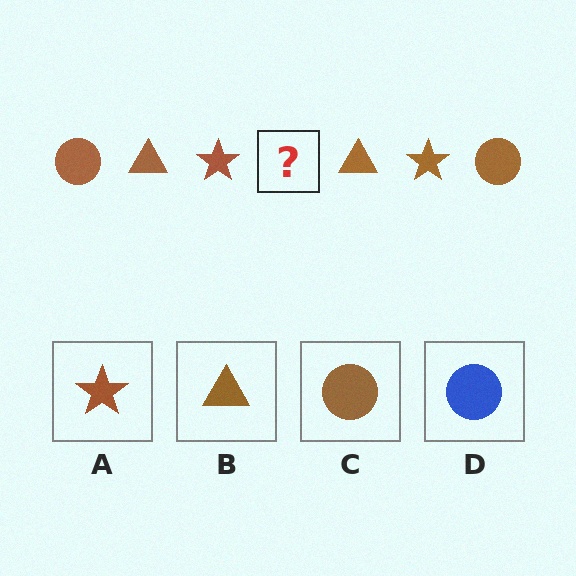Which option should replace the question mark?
Option C.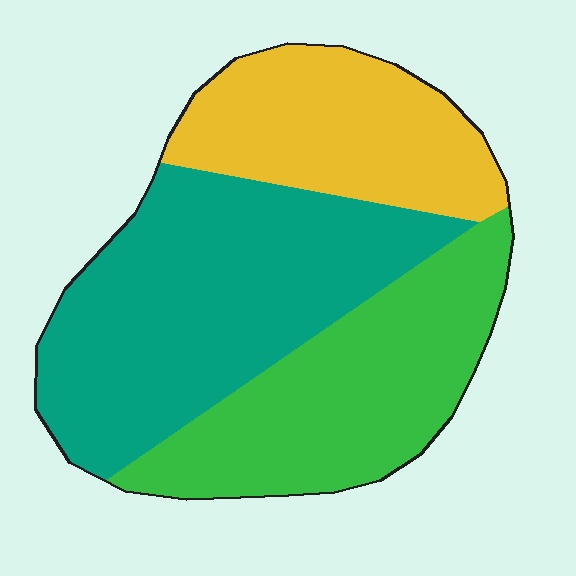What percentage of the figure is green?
Green covers about 30% of the figure.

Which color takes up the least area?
Yellow, at roughly 25%.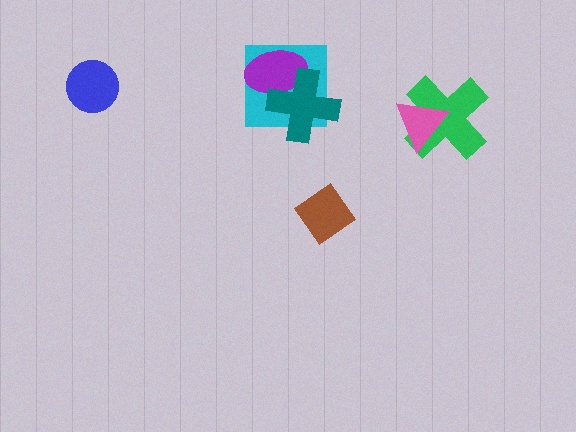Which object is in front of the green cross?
The pink triangle is in front of the green cross.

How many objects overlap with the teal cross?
2 objects overlap with the teal cross.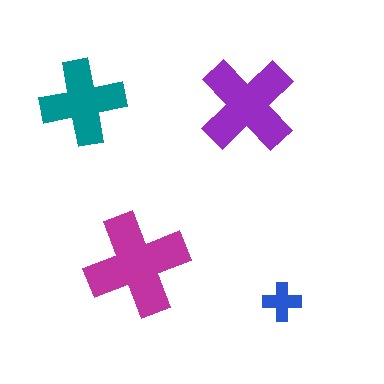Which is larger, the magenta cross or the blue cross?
The magenta one.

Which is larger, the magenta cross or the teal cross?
The magenta one.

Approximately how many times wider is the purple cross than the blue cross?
About 2.5 times wider.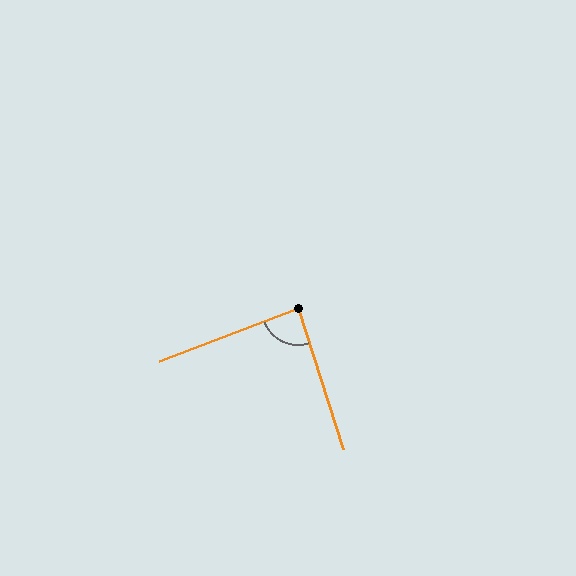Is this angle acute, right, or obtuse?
It is approximately a right angle.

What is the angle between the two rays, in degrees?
Approximately 87 degrees.